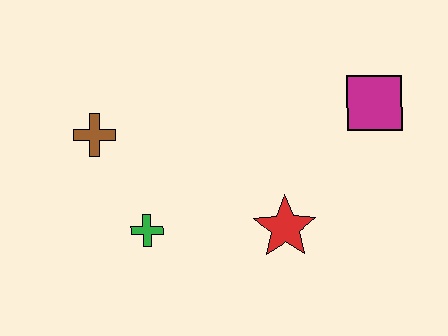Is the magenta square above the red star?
Yes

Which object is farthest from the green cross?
The magenta square is farthest from the green cross.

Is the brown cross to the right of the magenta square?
No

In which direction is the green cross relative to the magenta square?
The green cross is to the left of the magenta square.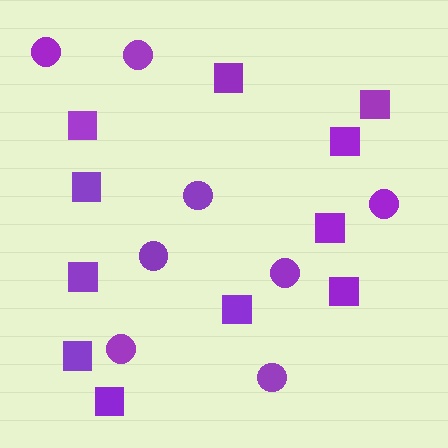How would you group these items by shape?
There are 2 groups: one group of circles (8) and one group of squares (11).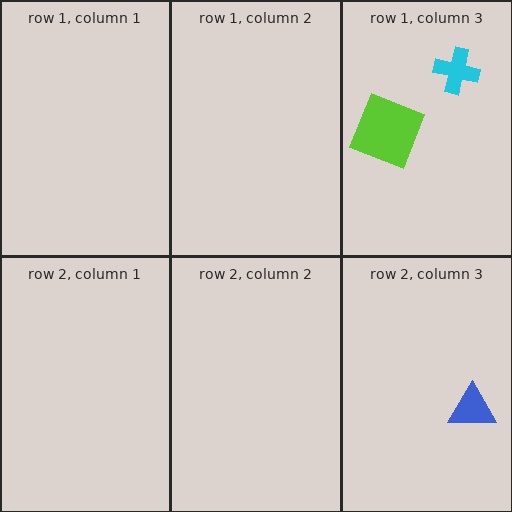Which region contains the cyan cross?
The row 1, column 3 region.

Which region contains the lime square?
The row 1, column 3 region.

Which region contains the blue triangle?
The row 2, column 3 region.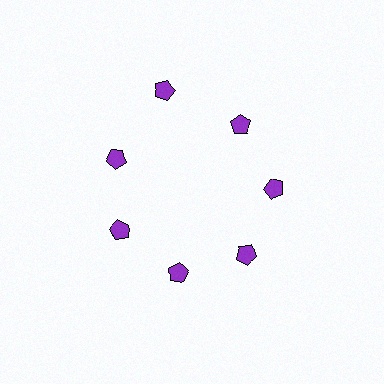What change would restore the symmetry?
The symmetry would be restored by moving it inward, back onto the ring so that all 7 pentagons sit at equal angles and equal distance from the center.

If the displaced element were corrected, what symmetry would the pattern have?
It would have 7-fold rotational symmetry — the pattern would map onto itself every 51 degrees.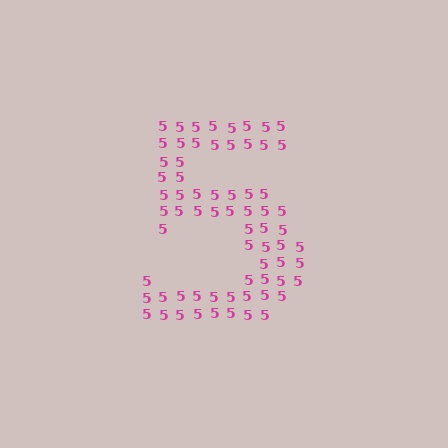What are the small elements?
The small elements are digit 5's.